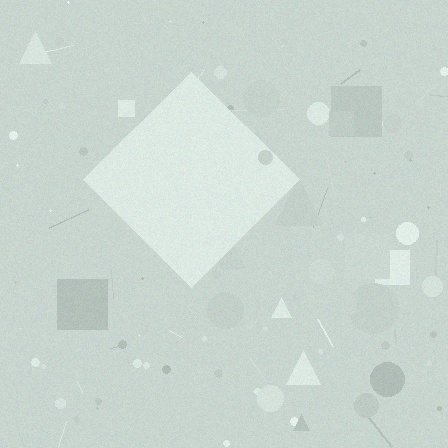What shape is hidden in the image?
A diamond is hidden in the image.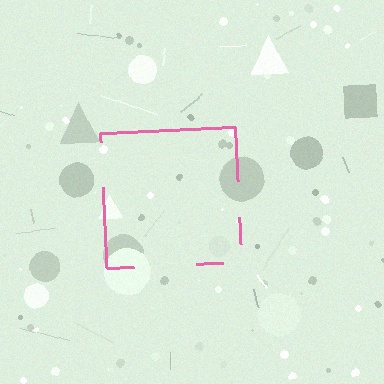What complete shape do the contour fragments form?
The contour fragments form a square.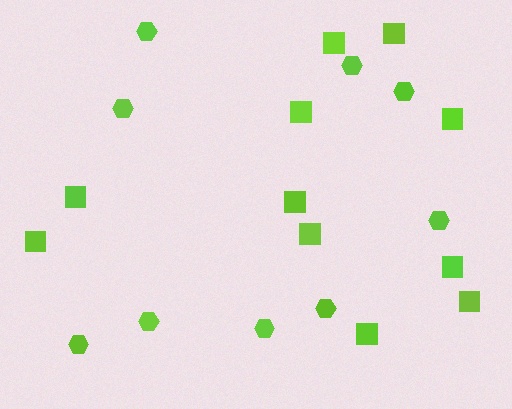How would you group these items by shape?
There are 2 groups: one group of squares (11) and one group of hexagons (9).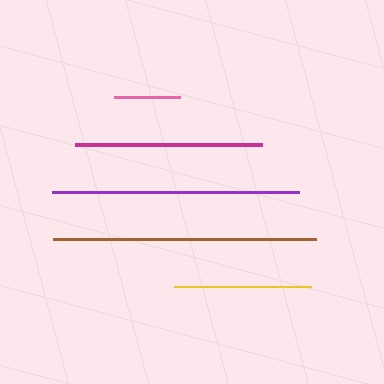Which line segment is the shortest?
The pink line is the shortest at approximately 66 pixels.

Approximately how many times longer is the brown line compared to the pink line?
The brown line is approximately 4.0 times the length of the pink line.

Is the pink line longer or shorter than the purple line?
The purple line is longer than the pink line.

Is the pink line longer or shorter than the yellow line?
The yellow line is longer than the pink line.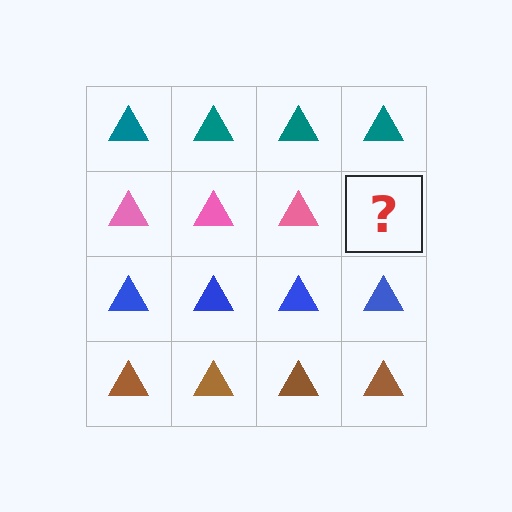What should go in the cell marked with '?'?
The missing cell should contain a pink triangle.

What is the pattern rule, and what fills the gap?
The rule is that each row has a consistent color. The gap should be filled with a pink triangle.